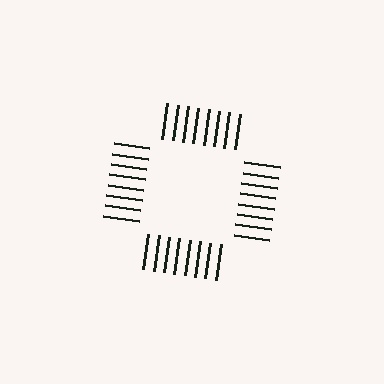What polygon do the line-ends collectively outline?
An illusory square — the line segments terminate on its edges but no continuous stroke is drawn.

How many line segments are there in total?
32 — 8 along each of the 4 edges.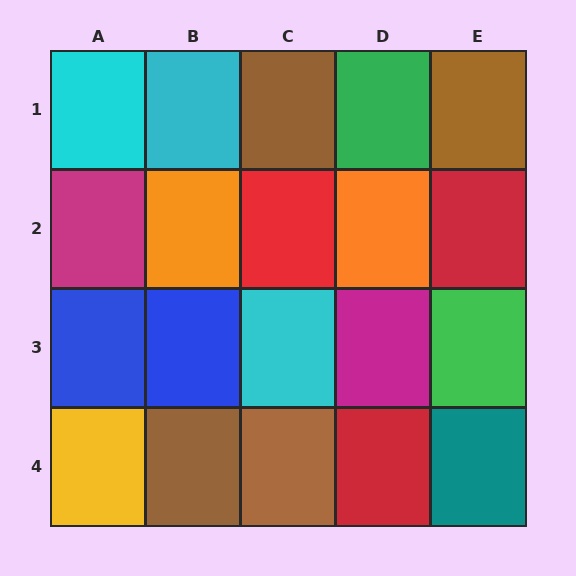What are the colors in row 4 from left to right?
Yellow, brown, brown, red, teal.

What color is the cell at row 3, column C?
Cyan.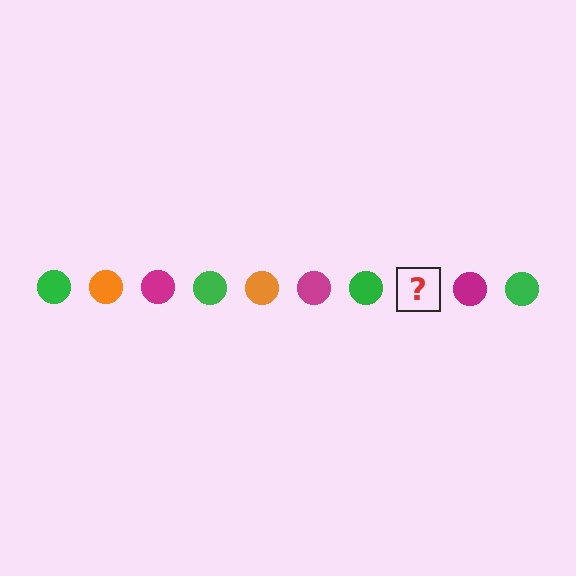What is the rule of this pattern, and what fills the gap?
The rule is that the pattern cycles through green, orange, magenta circles. The gap should be filled with an orange circle.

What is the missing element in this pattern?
The missing element is an orange circle.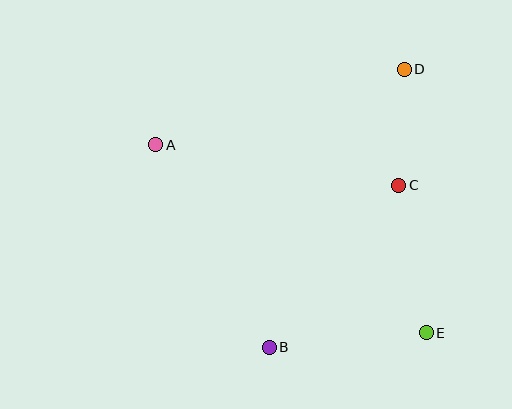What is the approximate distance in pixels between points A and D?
The distance between A and D is approximately 260 pixels.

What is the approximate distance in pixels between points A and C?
The distance between A and C is approximately 246 pixels.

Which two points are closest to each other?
Points C and D are closest to each other.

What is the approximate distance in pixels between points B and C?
The distance between B and C is approximately 207 pixels.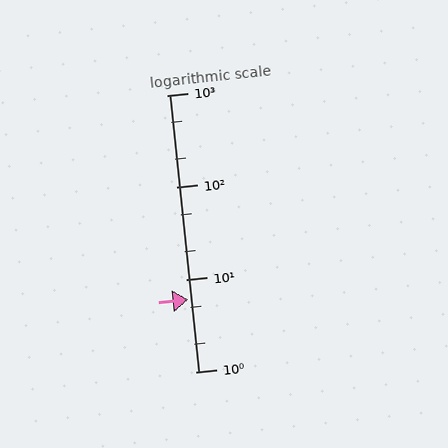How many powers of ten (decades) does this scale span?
The scale spans 3 decades, from 1 to 1000.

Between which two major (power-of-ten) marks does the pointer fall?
The pointer is between 1 and 10.